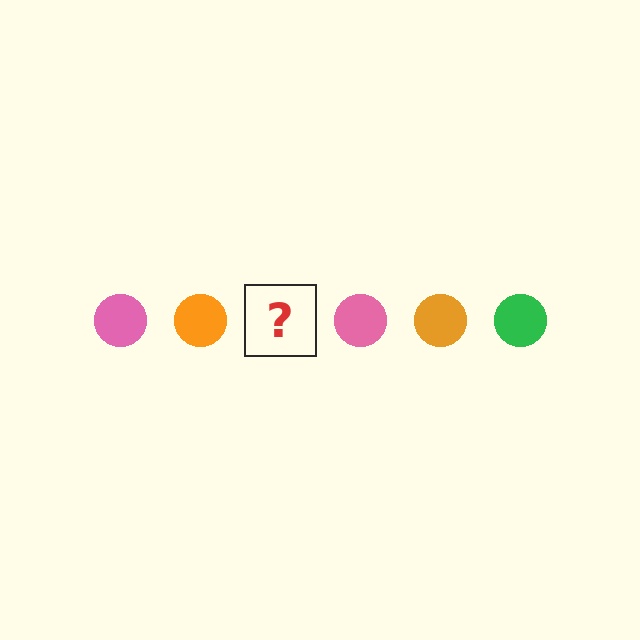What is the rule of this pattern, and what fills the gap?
The rule is that the pattern cycles through pink, orange, green circles. The gap should be filled with a green circle.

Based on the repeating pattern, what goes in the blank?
The blank should be a green circle.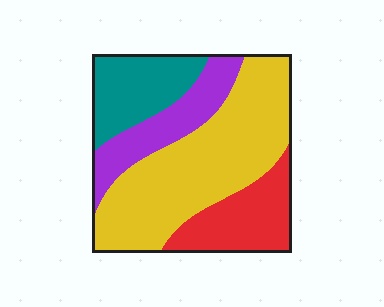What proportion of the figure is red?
Red takes up between a sixth and a third of the figure.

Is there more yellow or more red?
Yellow.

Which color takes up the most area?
Yellow, at roughly 45%.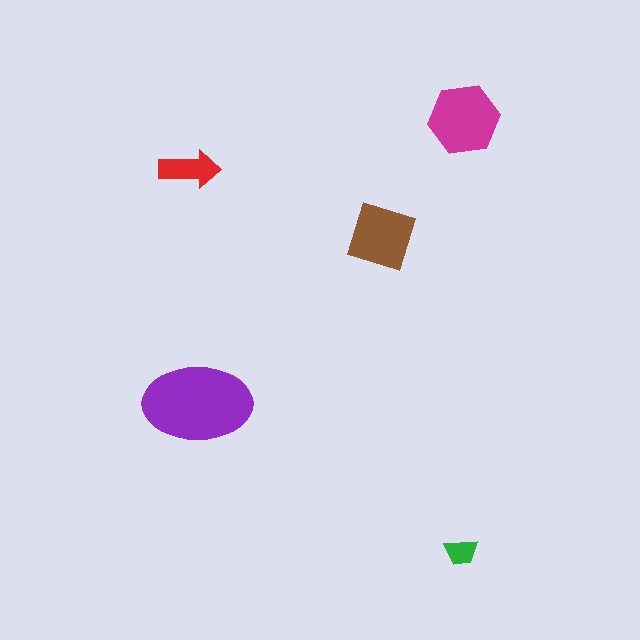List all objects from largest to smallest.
The purple ellipse, the magenta hexagon, the brown diamond, the red arrow, the green trapezoid.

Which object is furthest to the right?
The magenta hexagon is rightmost.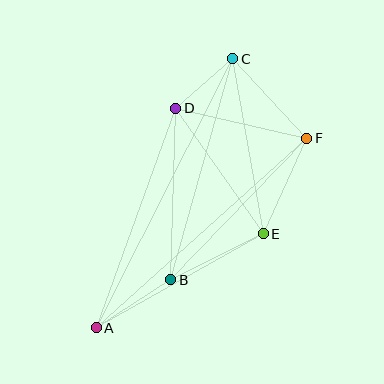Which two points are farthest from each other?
Points A and C are farthest from each other.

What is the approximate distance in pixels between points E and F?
The distance between E and F is approximately 105 pixels.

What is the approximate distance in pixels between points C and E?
The distance between C and E is approximately 178 pixels.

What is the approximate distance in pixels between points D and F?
The distance between D and F is approximately 134 pixels.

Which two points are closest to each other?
Points C and D are closest to each other.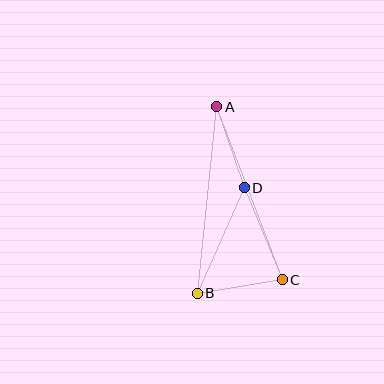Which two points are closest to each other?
Points A and D are closest to each other.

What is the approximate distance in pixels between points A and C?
The distance between A and C is approximately 185 pixels.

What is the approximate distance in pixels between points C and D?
The distance between C and D is approximately 99 pixels.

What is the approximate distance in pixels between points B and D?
The distance between B and D is approximately 116 pixels.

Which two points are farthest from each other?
Points A and B are farthest from each other.